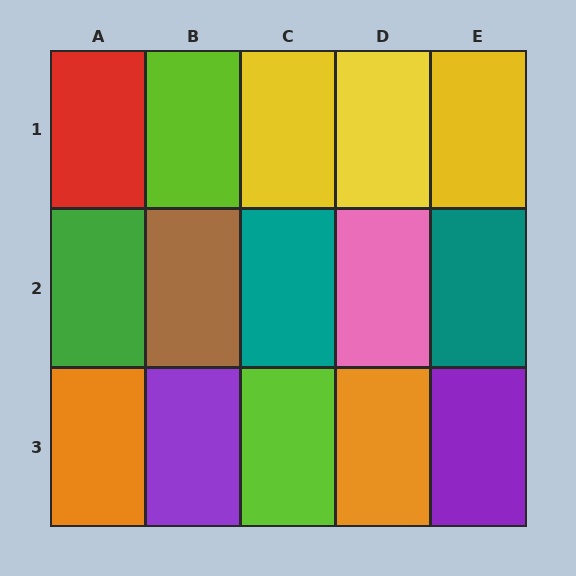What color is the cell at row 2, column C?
Teal.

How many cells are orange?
2 cells are orange.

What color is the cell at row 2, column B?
Brown.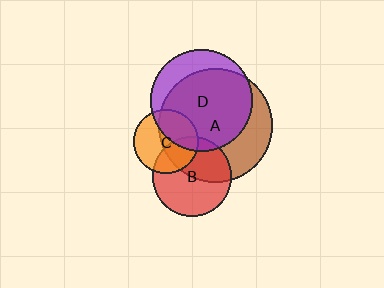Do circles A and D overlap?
Yes.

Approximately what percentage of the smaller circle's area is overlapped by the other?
Approximately 75%.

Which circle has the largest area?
Circle A (brown).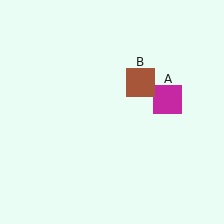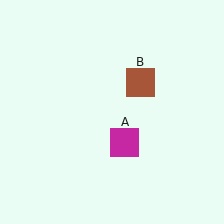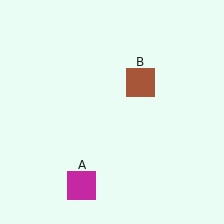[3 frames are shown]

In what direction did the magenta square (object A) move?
The magenta square (object A) moved down and to the left.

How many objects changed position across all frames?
1 object changed position: magenta square (object A).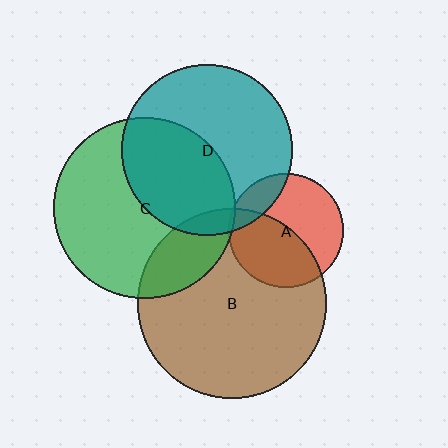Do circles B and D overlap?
Yes.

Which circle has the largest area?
Circle B (brown).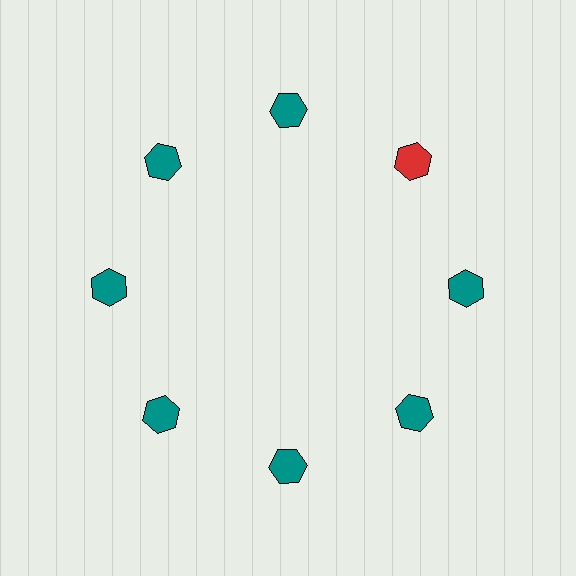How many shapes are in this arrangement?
There are 8 shapes arranged in a ring pattern.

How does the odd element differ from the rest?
It has a different color: red instead of teal.